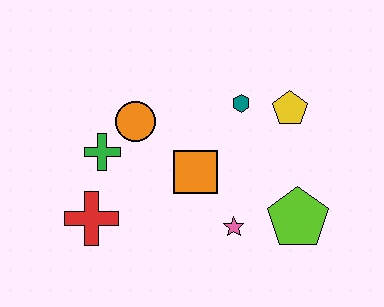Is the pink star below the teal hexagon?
Yes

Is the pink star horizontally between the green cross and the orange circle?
No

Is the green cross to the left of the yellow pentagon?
Yes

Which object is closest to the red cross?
The green cross is closest to the red cross.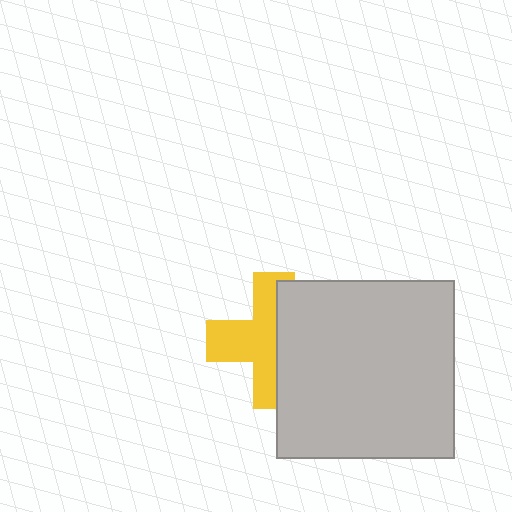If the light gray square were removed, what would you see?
You would see the complete yellow cross.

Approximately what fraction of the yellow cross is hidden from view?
Roughly 47% of the yellow cross is hidden behind the light gray square.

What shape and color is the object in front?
The object in front is a light gray square.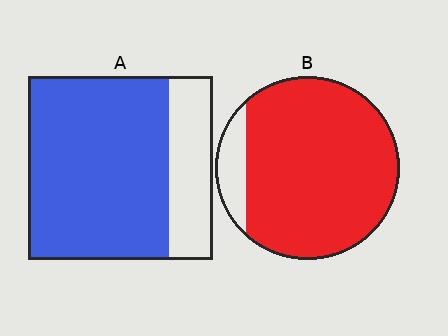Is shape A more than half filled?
Yes.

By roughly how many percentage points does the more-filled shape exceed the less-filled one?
By roughly 15 percentage points (B over A).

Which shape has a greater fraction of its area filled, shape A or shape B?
Shape B.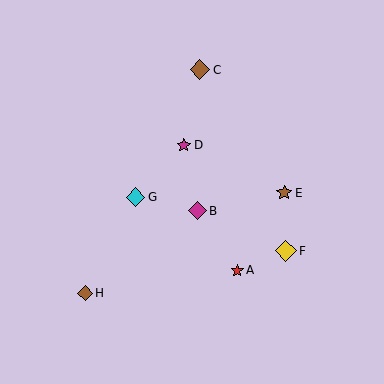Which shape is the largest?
The yellow diamond (labeled F) is the largest.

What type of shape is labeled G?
Shape G is a cyan diamond.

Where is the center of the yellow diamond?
The center of the yellow diamond is at (286, 251).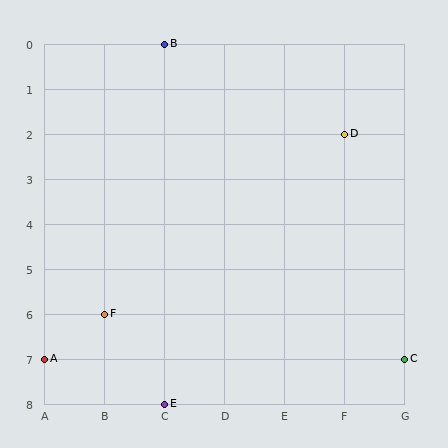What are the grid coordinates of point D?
Point D is at grid coordinates (F, 2).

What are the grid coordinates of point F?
Point F is at grid coordinates (B, 6).